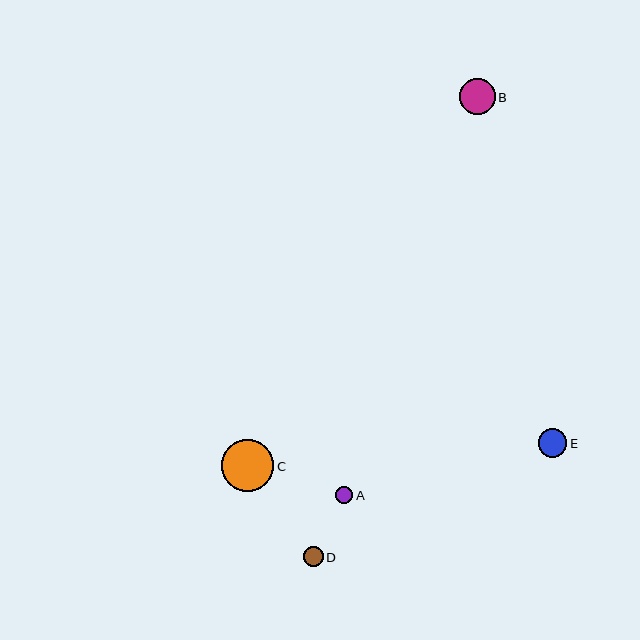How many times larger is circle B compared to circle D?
Circle B is approximately 1.8 times the size of circle D.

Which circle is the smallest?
Circle A is the smallest with a size of approximately 17 pixels.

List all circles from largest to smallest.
From largest to smallest: C, B, E, D, A.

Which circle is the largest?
Circle C is the largest with a size of approximately 52 pixels.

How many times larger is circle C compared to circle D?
Circle C is approximately 2.6 times the size of circle D.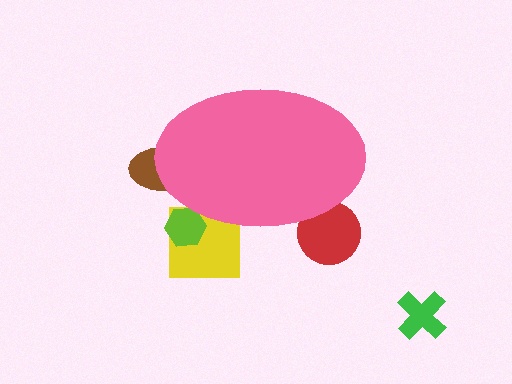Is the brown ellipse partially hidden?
Yes, the brown ellipse is partially hidden behind the pink ellipse.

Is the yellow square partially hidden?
Yes, the yellow square is partially hidden behind the pink ellipse.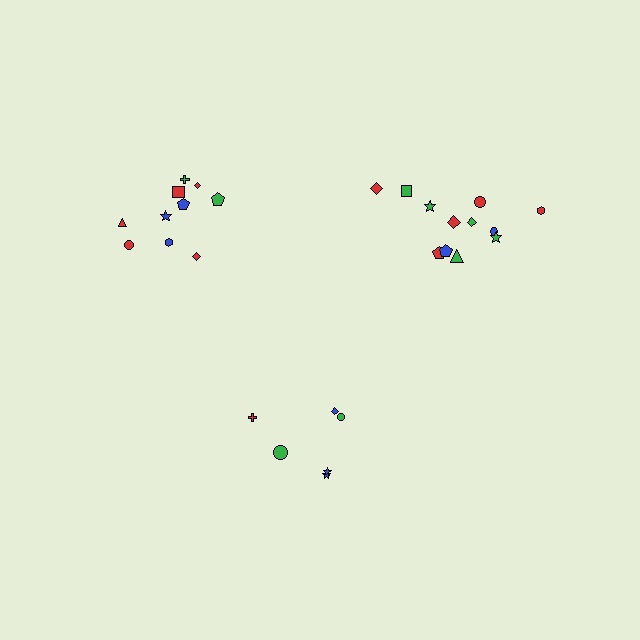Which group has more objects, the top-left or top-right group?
The top-right group.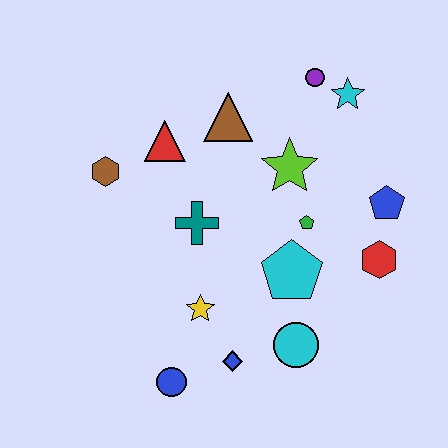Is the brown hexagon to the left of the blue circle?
Yes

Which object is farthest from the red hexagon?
The brown hexagon is farthest from the red hexagon.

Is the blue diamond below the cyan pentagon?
Yes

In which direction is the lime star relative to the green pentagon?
The lime star is above the green pentagon.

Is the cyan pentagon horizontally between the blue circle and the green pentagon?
Yes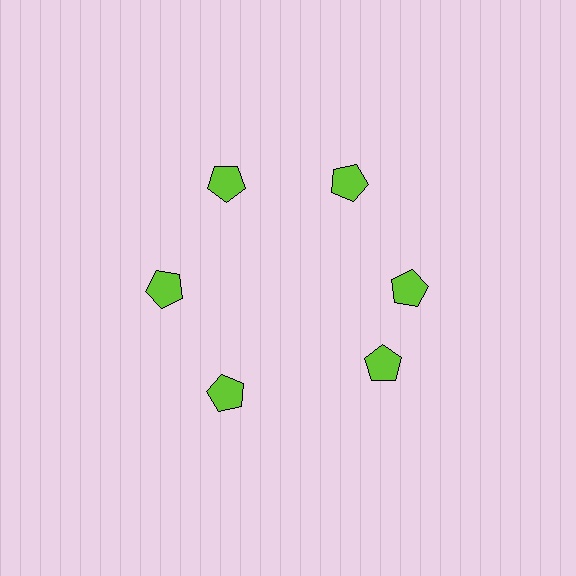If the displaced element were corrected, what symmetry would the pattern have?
It would have 6-fold rotational symmetry — the pattern would map onto itself every 60 degrees.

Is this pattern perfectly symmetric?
No. The 6 lime pentagons are arranged in a ring, but one element near the 5 o'clock position is rotated out of alignment along the ring, breaking the 6-fold rotational symmetry.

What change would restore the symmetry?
The symmetry would be restored by rotating it back into even spacing with its neighbors so that all 6 pentagons sit at equal angles and equal distance from the center.